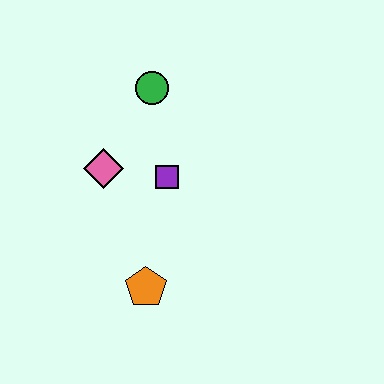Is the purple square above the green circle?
No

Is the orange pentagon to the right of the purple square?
No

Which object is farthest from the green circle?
The orange pentagon is farthest from the green circle.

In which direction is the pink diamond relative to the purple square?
The pink diamond is to the left of the purple square.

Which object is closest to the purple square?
The pink diamond is closest to the purple square.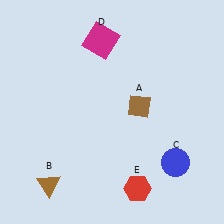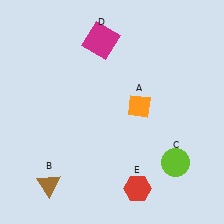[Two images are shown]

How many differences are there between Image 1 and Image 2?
There are 2 differences between the two images.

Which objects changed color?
A changed from brown to orange. C changed from blue to lime.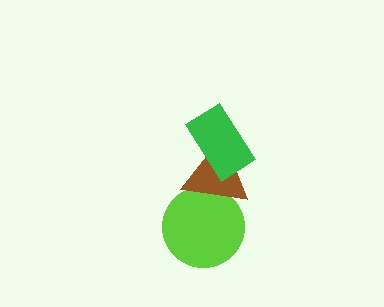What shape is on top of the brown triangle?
The green rectangle is on top of the brown triangle.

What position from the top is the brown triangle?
The brown triangle is 2nd from the top.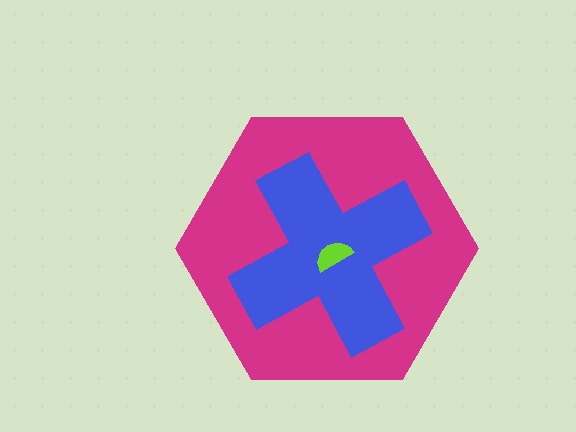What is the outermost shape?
The magenta hexagon.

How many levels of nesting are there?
3.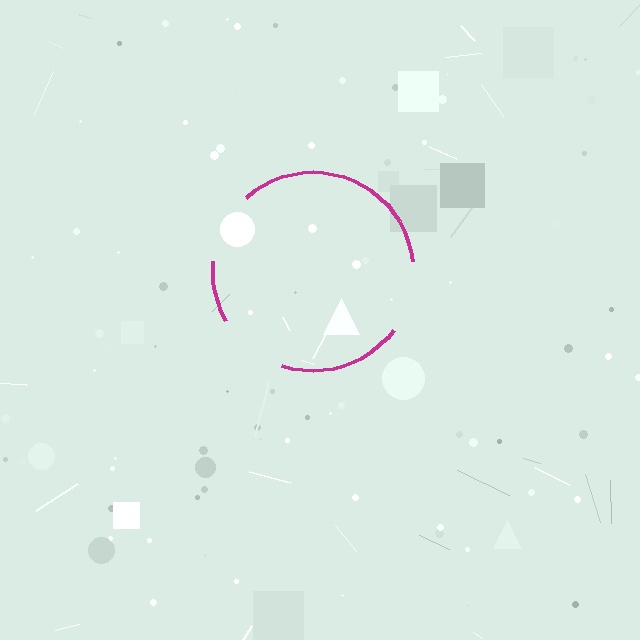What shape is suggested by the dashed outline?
The dashed outline suggests a circle.